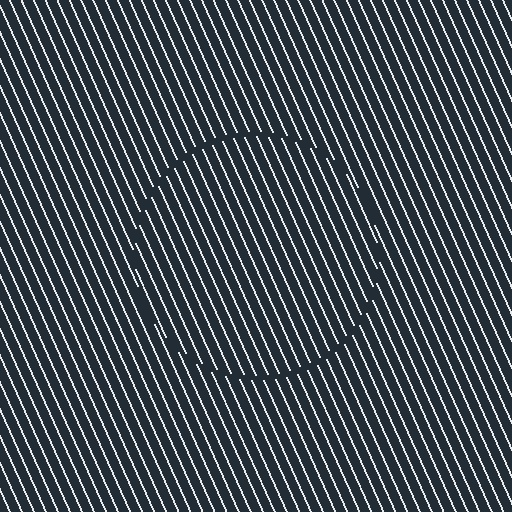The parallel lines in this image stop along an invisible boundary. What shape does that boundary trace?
An illusory circle. The interior of the shape contains the same grating, shifted by half a period — the contour is defined by the phase discontinuity where line-ends from the inner and outer gratings abut.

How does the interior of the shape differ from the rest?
The interior of the shape contains the same grating, shifted by half a period — the contour is defined by the phase discontinuity where line-ends from the inner and outer gratings abut.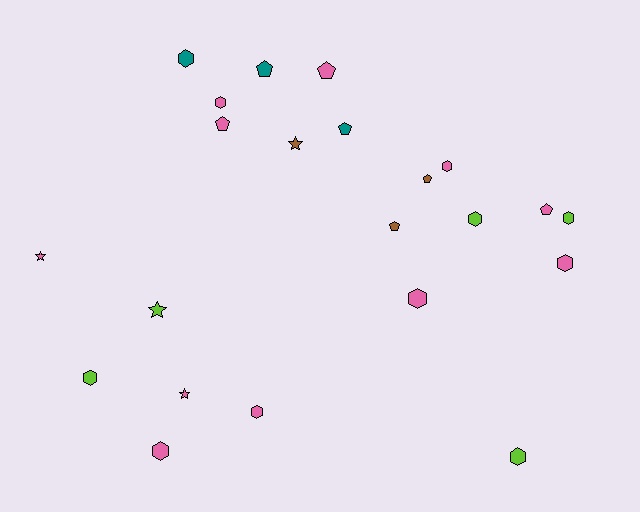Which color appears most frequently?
Pink, with 11 objects.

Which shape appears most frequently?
Hexagon, with 11 objects.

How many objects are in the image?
There are 22 objects.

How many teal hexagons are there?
There is 1 teal hexagon.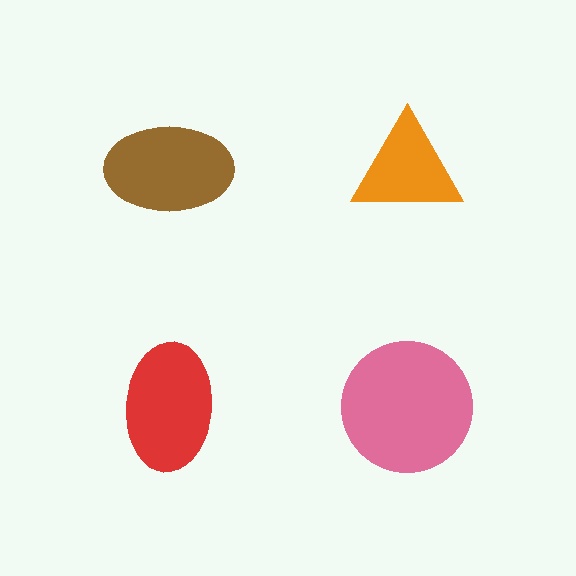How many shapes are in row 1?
2 shapes.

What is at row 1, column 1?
A brown ellipse.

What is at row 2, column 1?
A red ellipse.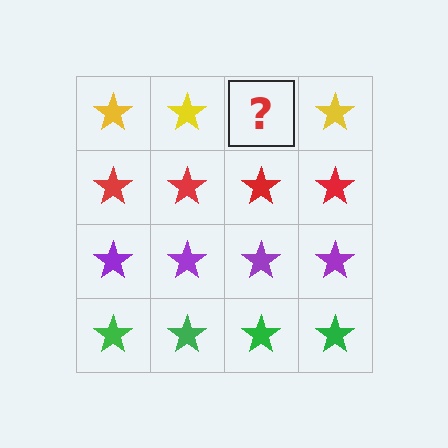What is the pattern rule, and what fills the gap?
The rule is that each row has a consistent color. The gap should be filled with a yellow star.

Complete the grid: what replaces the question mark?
The question mark should be replaced with a yellow star.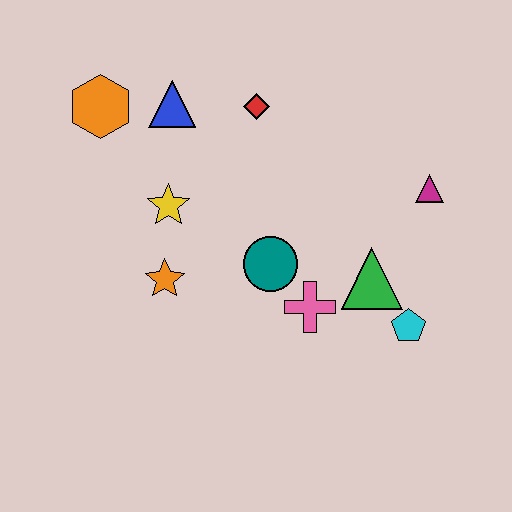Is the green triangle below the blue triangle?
Yes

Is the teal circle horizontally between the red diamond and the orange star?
No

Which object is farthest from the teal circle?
The orange hexagon is farthest from the teal circle.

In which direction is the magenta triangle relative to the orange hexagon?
The magenta triangle is to the right of the orange hexagon.